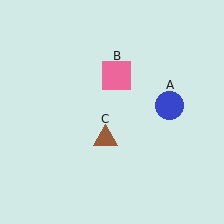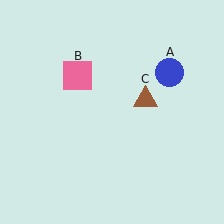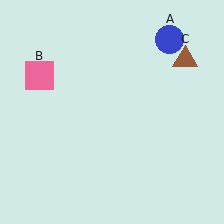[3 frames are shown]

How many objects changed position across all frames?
3 objects changed position: blue circle (object A), pink square (object B), brown triangle (object C).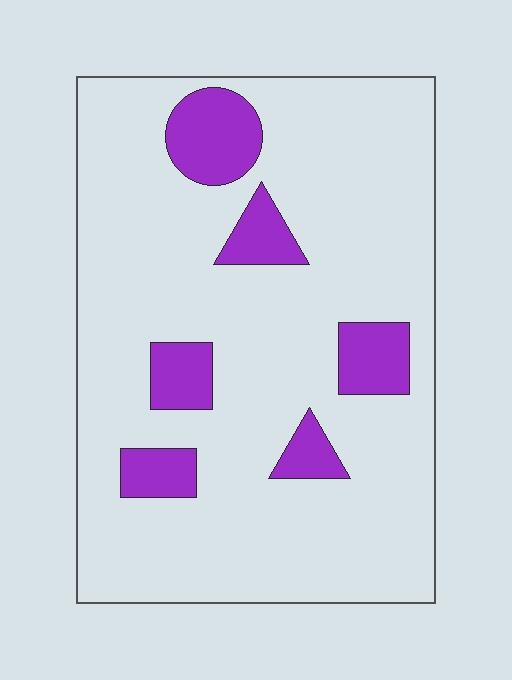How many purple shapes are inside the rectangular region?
6.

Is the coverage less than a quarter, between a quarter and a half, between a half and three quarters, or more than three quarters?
Less than a quarter.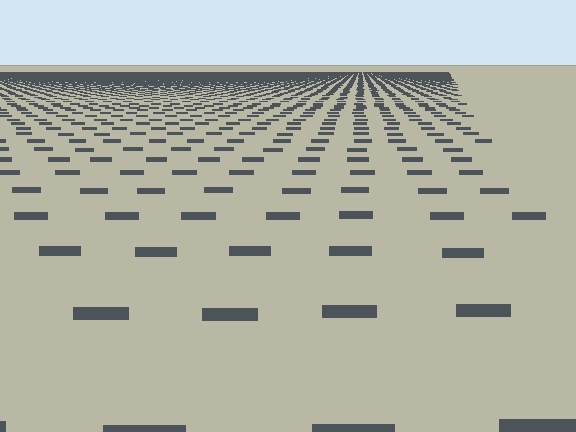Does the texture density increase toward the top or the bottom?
Density increases toward the top.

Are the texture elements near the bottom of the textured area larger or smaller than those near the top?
Larger. Near the bottom, elements are closer to the viewer and appear at a bigger on-screen size.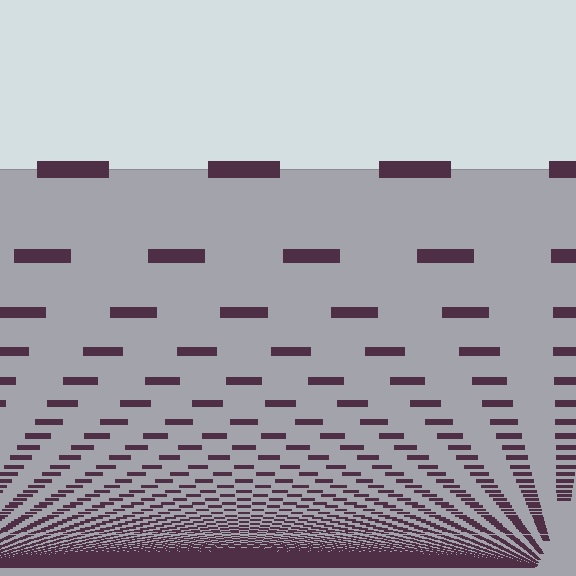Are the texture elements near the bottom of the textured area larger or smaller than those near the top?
Smaller. The gradient is inverted — elements near the bottom are smaller and denser.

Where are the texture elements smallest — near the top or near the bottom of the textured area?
Near the bottom.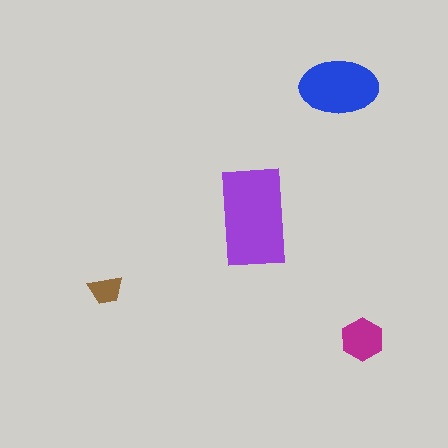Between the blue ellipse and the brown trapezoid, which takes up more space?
The blue ellipse.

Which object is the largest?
The purple rectangle.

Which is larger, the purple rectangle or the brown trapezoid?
The purple rectangle.